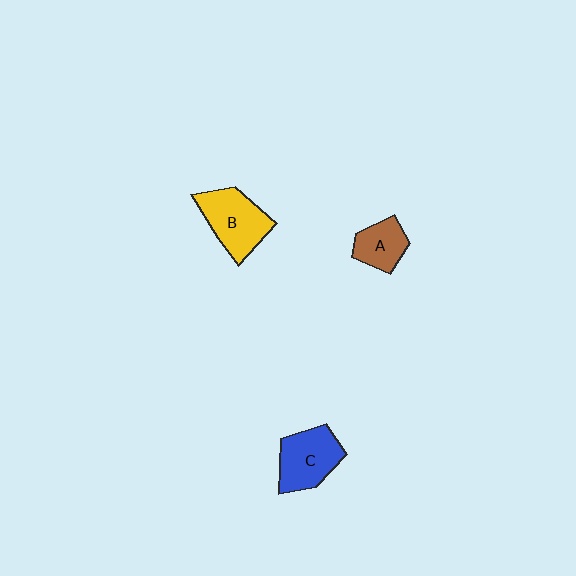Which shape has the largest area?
Shape B (yellow).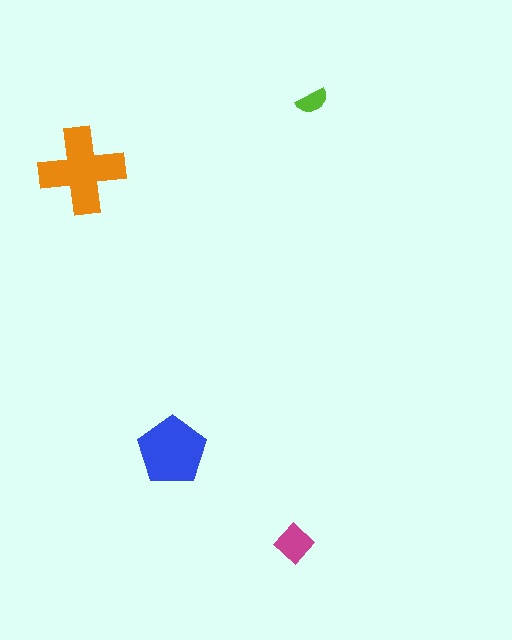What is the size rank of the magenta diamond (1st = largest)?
3rd.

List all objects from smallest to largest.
The lime semicircle, the magenta diamond, the blue pentagon, the orange cross.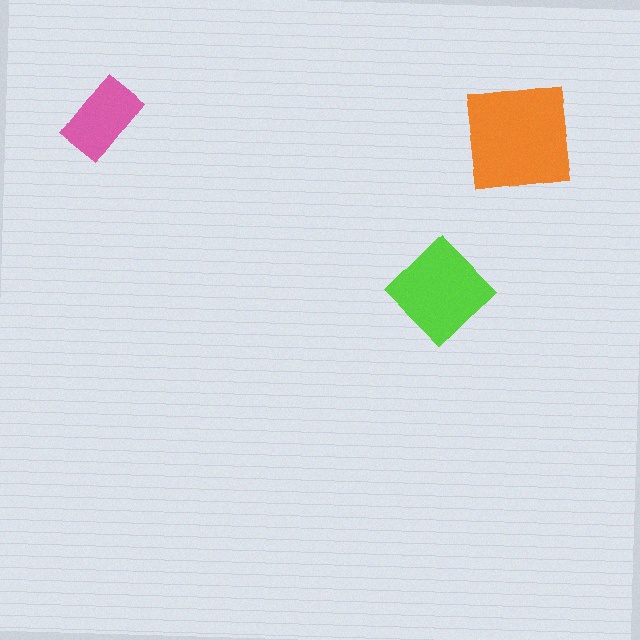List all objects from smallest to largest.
The pink rectangle, the lime diamond, the orange square.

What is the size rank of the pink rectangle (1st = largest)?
3rd.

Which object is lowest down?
The lime diamond is bottommost.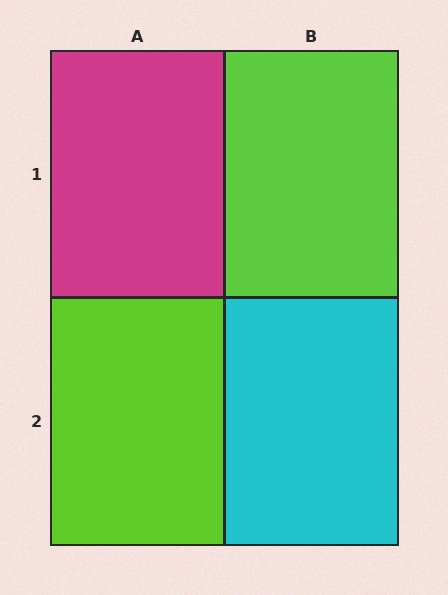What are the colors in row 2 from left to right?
Lime, cyan.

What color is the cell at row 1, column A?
Magenta.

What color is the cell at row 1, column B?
Lime.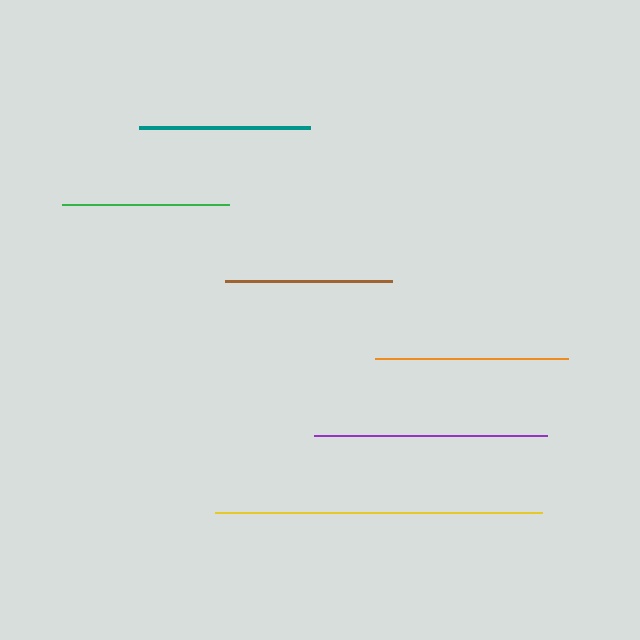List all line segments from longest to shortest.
From longest to shortest: yellow, purple, orange, teal, green, brown.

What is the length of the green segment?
The green segment is approximately 167 pixels long.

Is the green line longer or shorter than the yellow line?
The yellow line is longer than the green line.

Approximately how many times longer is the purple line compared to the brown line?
The purple line is approximately 1.4 times the length of the brown line.